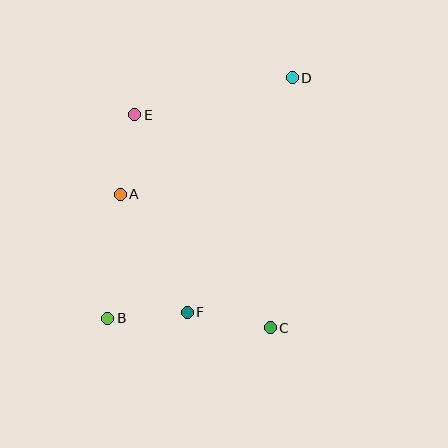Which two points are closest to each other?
Points B and F are closest to each other.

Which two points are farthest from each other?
Points B and D are farthest from each other.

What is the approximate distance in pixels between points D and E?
The distance between D and E is approximately 162 pixels.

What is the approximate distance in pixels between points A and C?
The distance between A and C is approximately 201 pixels.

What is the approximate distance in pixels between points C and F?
The distance between C and F is approximately 85 pixels.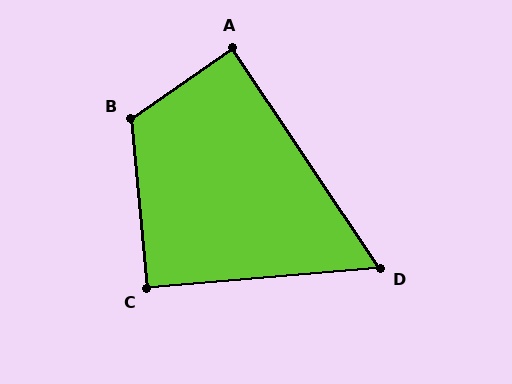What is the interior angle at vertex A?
Approximately 89 degrees (approximately right).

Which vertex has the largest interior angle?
B, at approximately 119 degrees.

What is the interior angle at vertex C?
Approximately 91 degrees (approximately right).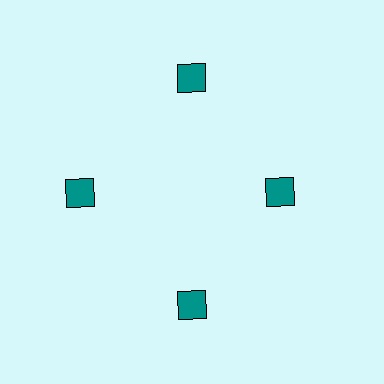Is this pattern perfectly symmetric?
No. The 4 teal squares are arranged in a ring, but one element near the 3 o'clock position is pulled inward toward the center, breaking the 4-fold rotational symmetry.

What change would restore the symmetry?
The symmetry would be restored by moving it outward, back onto the ring so that all 4 squares sit at equal angles and equal distance from the center.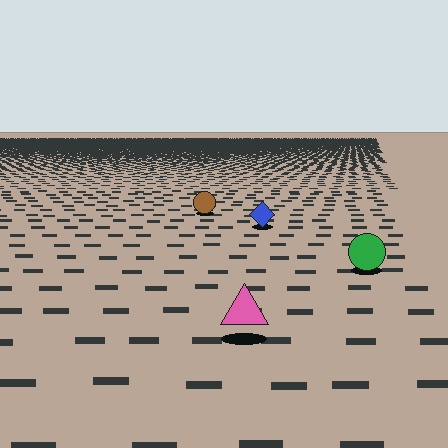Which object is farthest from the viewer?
The brown circle is farthest from the viewer. It appears smaller and the ground texture around it is denser.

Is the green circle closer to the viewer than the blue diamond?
Yes. The green circle is closer — you can tell from the texture gradient: the ground texture is coarser near it.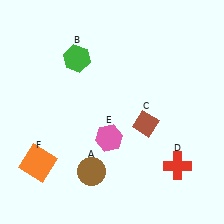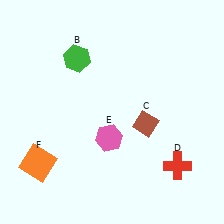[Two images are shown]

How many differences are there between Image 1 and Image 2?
There is 1 difference between the two images.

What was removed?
The brown circle (A) was removed in Image 2.